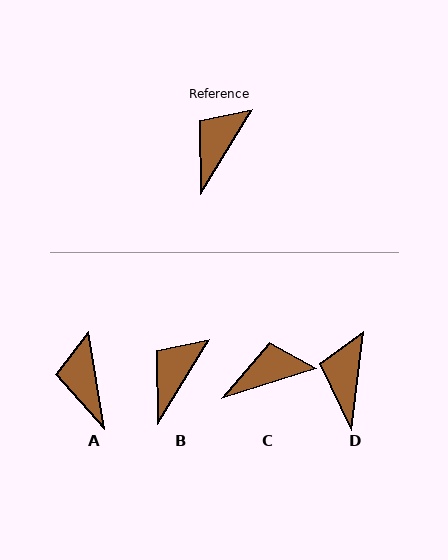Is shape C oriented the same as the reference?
No, it is off by about 41 degrees.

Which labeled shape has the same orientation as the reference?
B.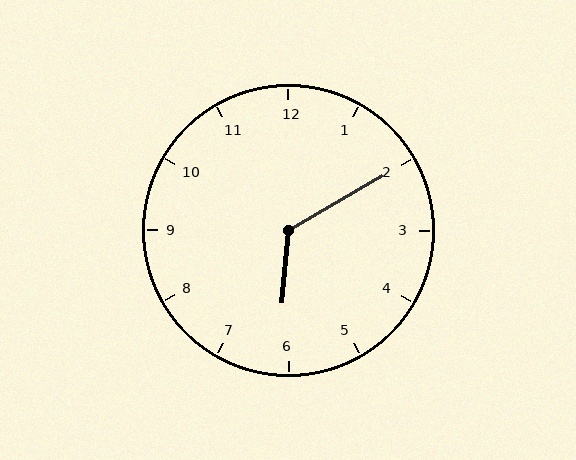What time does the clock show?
6:10.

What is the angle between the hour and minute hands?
Approximately 125 degrees.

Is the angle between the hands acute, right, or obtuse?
It is obtuse.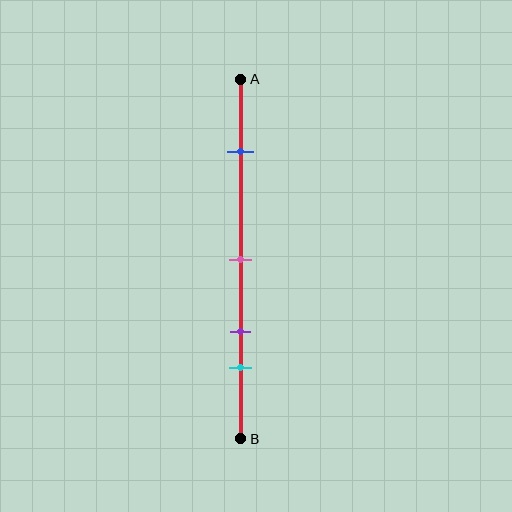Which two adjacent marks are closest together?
The purple and cyan marks are the closest adjacent pair.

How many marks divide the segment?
There are 4 marks dividing the segment.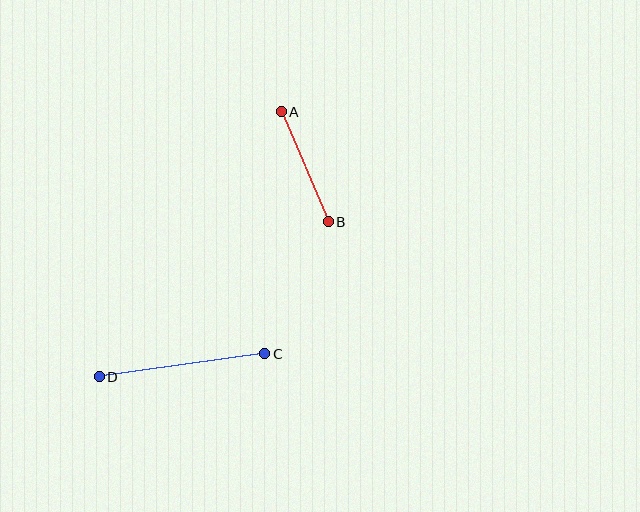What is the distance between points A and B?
The distance is approximately 120 pixels.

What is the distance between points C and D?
The distance is approximately 167 pixels.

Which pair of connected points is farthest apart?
Points C and D are farthest apart.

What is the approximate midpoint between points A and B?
The midpoint is at approximately (305, 167) pixels.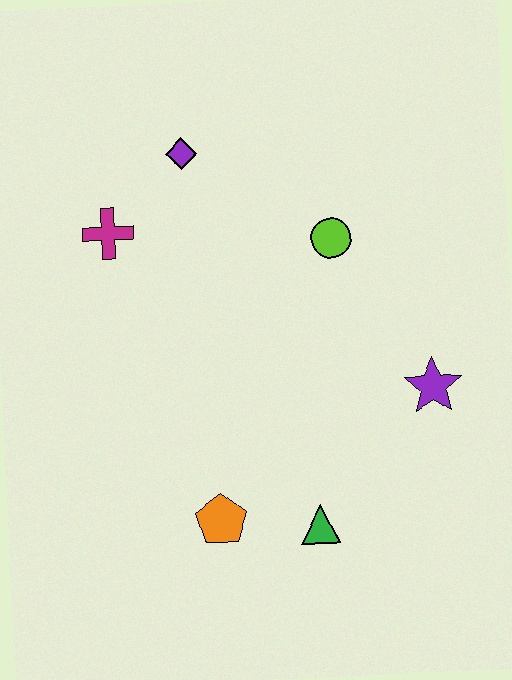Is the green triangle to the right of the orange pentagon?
Yes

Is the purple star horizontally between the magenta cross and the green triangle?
No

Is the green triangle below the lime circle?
Yes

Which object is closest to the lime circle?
The purple diamond is closest to the lime circle.